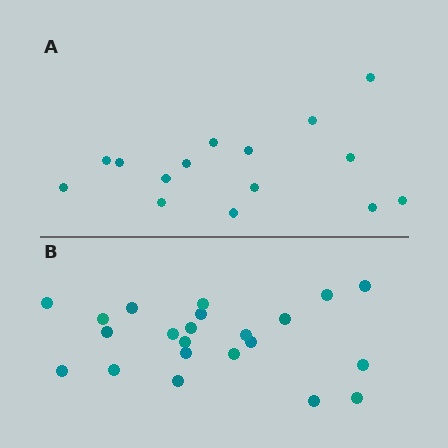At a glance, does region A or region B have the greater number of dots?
Region B (the bottom region) has more dots.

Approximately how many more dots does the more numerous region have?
Region B has roughly 8 or so more dots than region A.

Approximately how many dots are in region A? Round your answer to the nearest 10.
About 20 dots. (The exact count is 15, which rounds to 20.)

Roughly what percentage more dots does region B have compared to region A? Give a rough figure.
About 45% more.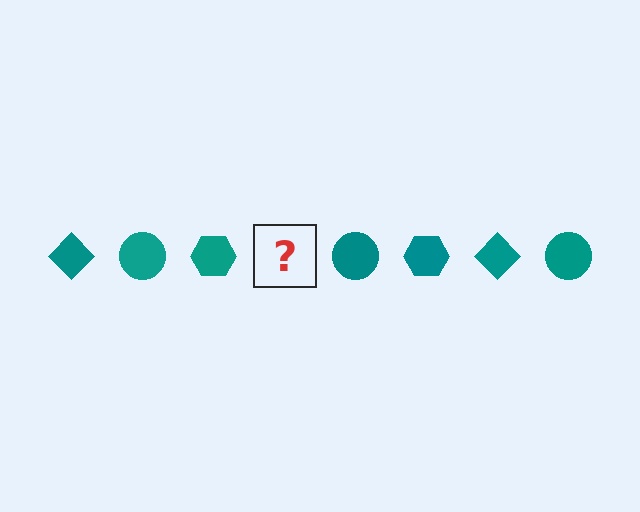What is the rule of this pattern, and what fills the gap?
The rule is that the pattern cycles through diamond, circle, hexagon shapes in teal. The gap should be filled with a teal diamond.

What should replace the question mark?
The question mark should be replaced with a teal diamond.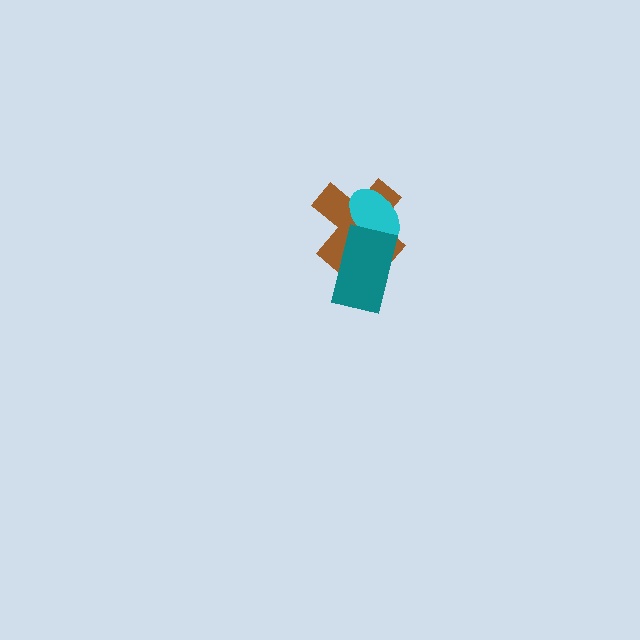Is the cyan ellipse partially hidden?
Yes, it is partially covered by another shape.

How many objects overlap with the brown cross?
2 objects overlap with the brown cross.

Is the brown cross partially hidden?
Yes, it is partially covered by another shape.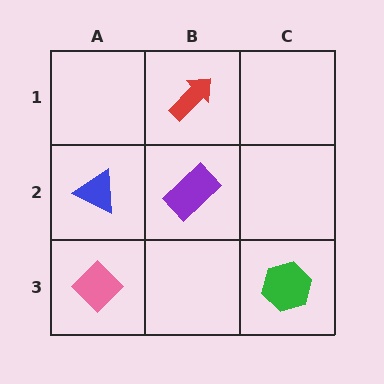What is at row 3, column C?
A green hexagon.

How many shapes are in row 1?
1 shape.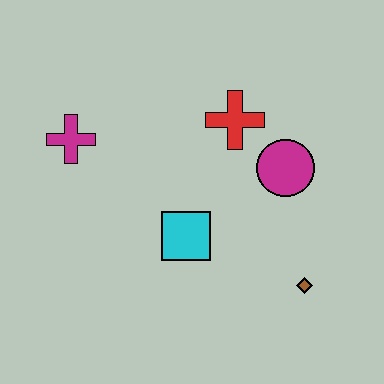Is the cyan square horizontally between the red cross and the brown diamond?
No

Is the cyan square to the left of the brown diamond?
Yes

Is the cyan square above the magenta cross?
No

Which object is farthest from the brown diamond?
The magenta cross is farthest from the brown diamond.